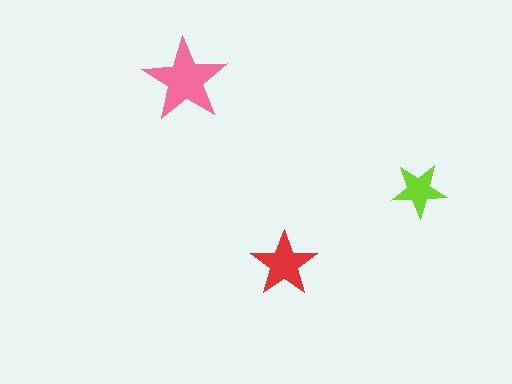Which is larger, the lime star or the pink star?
The pink one.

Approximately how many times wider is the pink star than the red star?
About 1.5 times wider.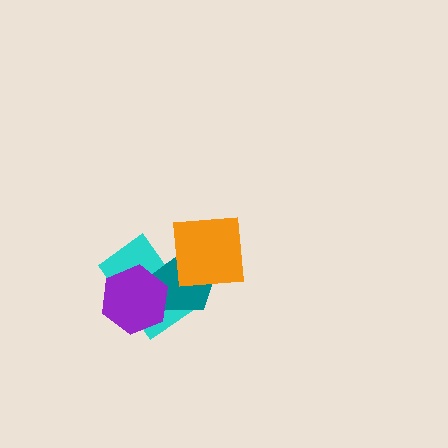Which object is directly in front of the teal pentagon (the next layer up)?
The orange square is directly in front of the teal pentagon.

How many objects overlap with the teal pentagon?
3 objects overlap with the teal pentagon.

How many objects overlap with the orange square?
2 objects overlap with the orange square.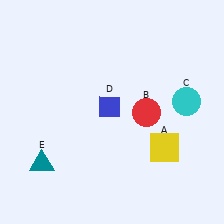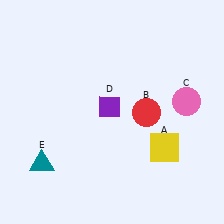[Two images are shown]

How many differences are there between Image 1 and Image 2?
There are 2 differences between the two images.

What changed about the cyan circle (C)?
In Image 1, C is cyan. In Image 2, it changed to pink.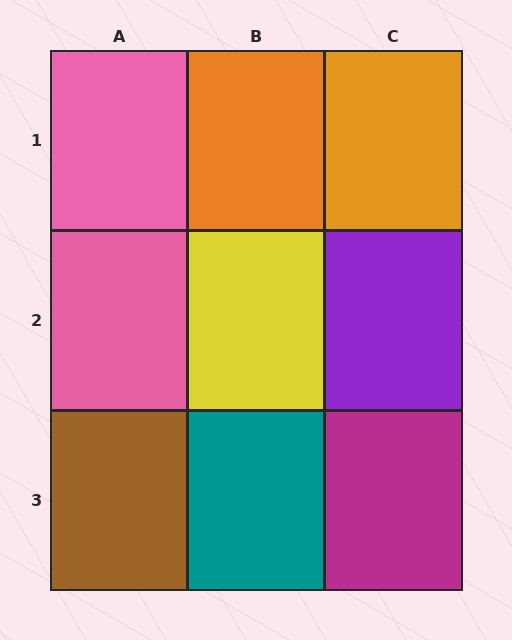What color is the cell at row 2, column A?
Pink.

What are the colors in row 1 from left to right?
Pink, orange, orange.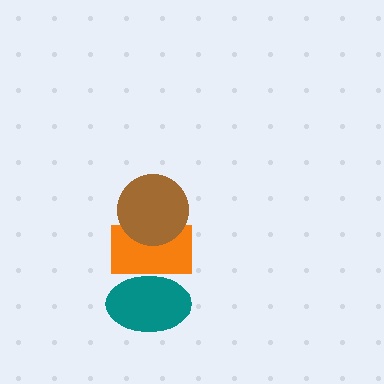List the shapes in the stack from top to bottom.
From top to bottom: the brown circle, the orange rectangle, the teal ellipse.